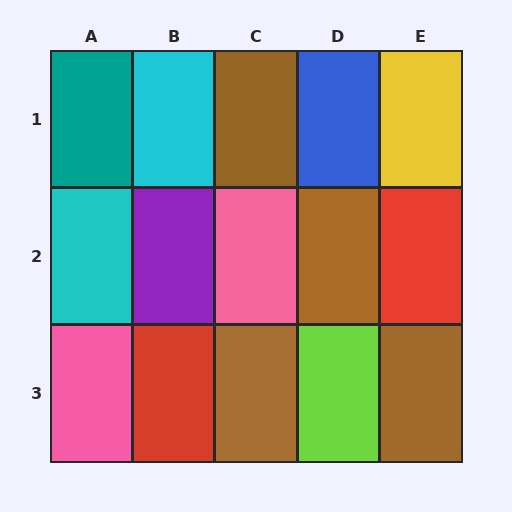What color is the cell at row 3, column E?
Brown.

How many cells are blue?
1 cell is blue.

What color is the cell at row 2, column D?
Brown.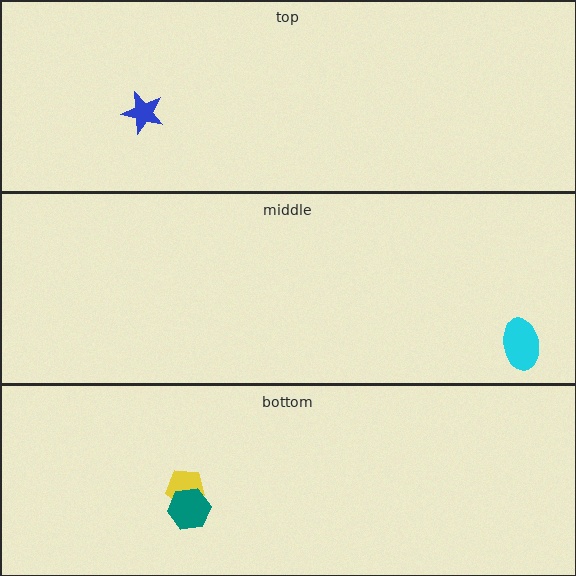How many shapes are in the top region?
1.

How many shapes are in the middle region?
1.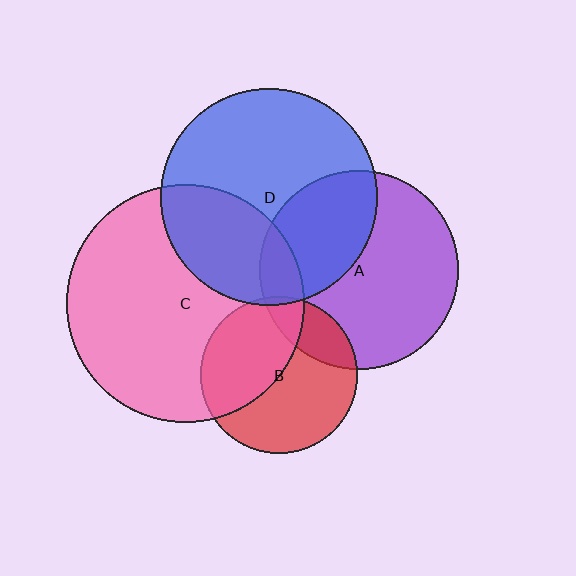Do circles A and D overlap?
Yes.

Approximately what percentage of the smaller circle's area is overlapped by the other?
Approximately 35%.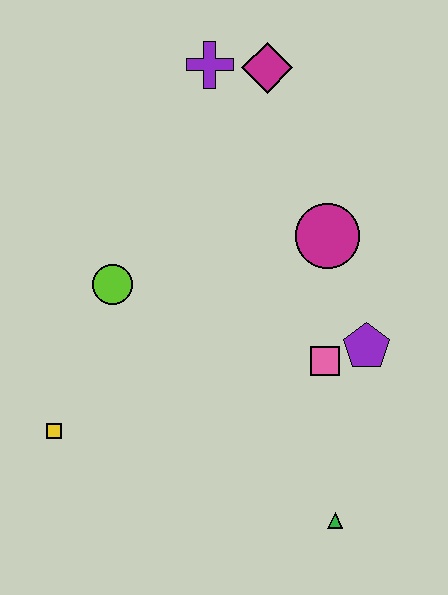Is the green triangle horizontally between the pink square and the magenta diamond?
No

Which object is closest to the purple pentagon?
The pink square is closest to the purple pentagon.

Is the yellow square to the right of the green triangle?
No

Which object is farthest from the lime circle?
The green triangle is farthest from the lime circle.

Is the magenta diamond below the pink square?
No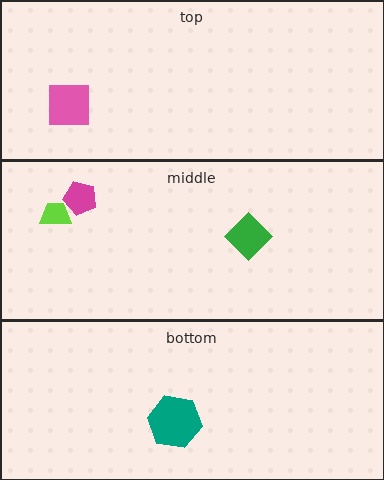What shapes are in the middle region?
The magenta pentagon, the green diamond, the lime trapezoid.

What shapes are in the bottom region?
The teal hexagon.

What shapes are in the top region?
The pink square.